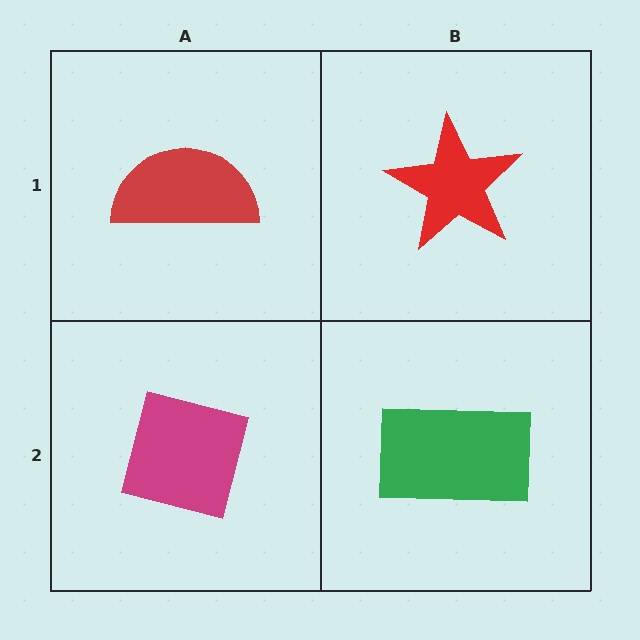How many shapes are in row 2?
2 shapes.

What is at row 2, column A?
A magenta square.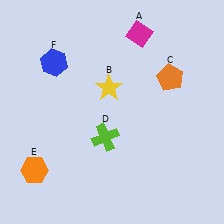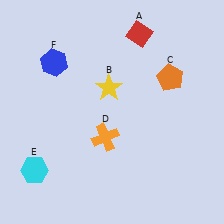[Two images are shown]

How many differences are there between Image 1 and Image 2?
There are 3 differences between the two images.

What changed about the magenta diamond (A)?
In Image 1, A is magenta. In Image 2, it changed to red.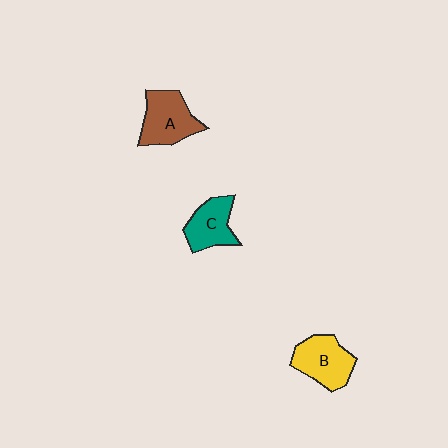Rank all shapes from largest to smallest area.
From largest to smallest: A (brown), B (yellow), C (teal).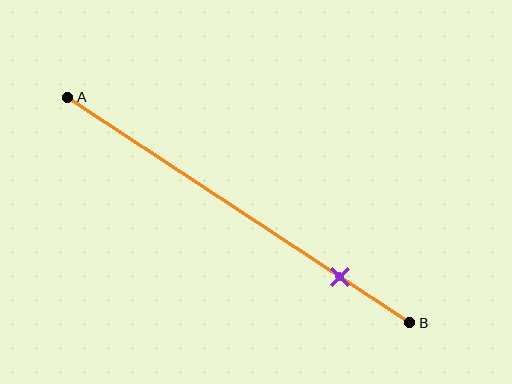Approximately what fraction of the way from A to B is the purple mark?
The purple mark is approximately 80% of the way from A to B.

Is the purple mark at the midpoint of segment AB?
No, the mark is at about 80% from A, not at the 50% midpoint.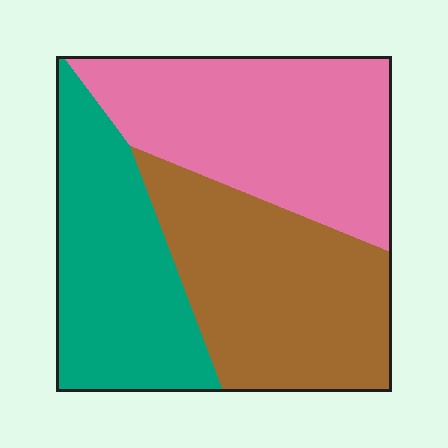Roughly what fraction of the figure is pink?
Pink covers roughly 35% of the figure.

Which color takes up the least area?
Teal, at roughly 30%.